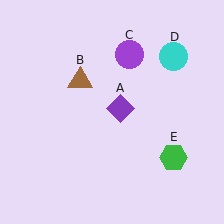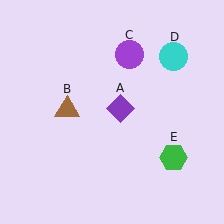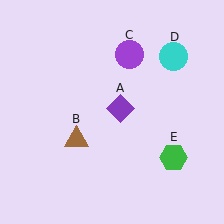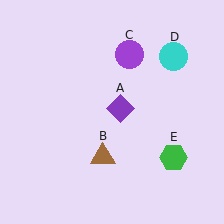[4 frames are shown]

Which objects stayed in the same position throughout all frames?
Purple diamond (object A) and purple circle (object C) and cyan circle (object D) and green hexagon (object E) remained stationary.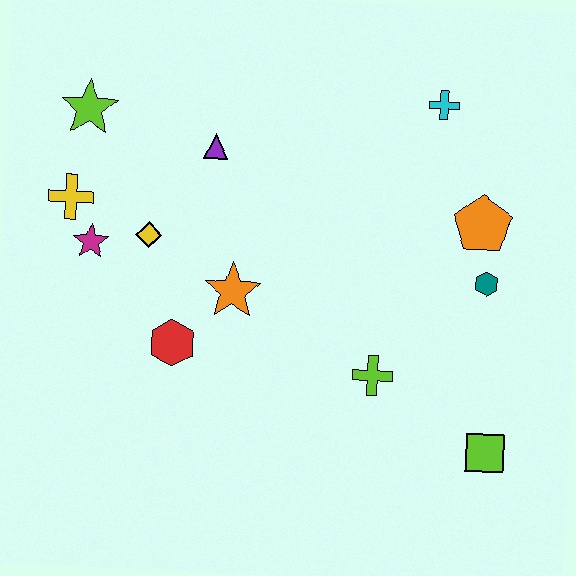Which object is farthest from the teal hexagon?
The lime star is farthest from the teal hexagon.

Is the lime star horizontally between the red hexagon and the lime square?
No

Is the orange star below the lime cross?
No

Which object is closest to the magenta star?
The yellow cross is closest to the magenta star.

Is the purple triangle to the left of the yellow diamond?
No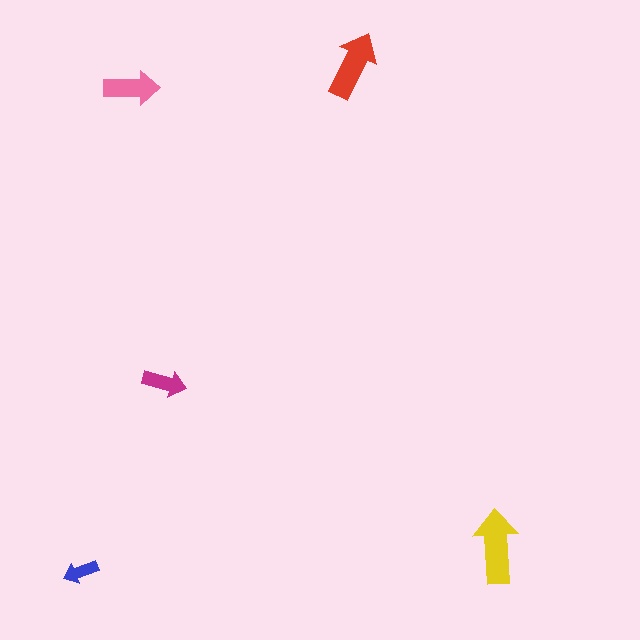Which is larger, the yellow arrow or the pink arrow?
The yellow one.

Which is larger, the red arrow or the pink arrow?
The red one.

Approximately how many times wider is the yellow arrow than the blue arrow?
About 2 times wider.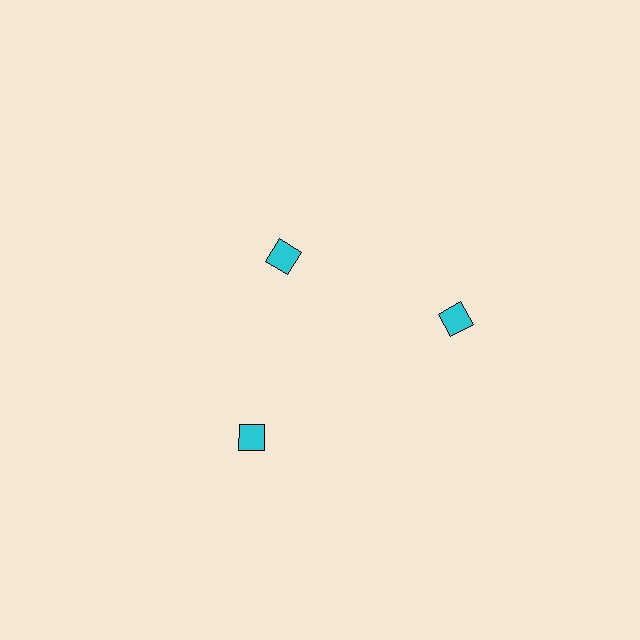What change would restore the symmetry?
The symmetry would be restored by moving it outward, back onto the ring so that all 3 diamonds sit at equal angles and equal distance from the center.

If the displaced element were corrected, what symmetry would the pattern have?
It would have 3-fold rotational symmetry — the pattern would map onto itself every 120 degrees.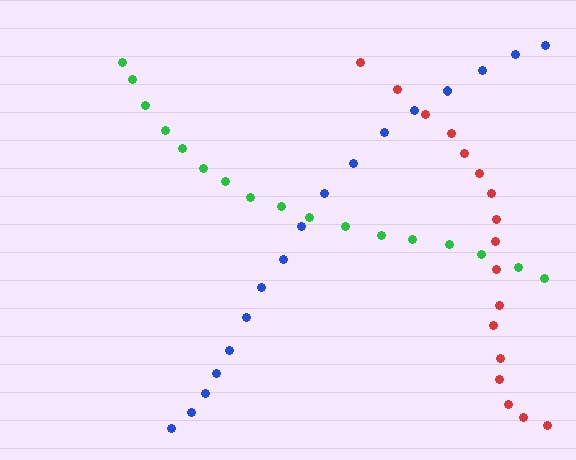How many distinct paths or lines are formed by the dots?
There are 3 distinct paths.